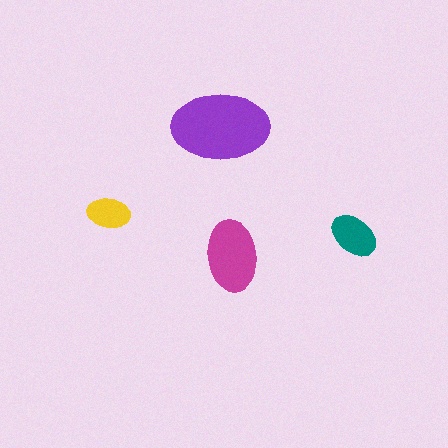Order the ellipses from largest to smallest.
the purple one, the magenta one, the teal one, the yellow one.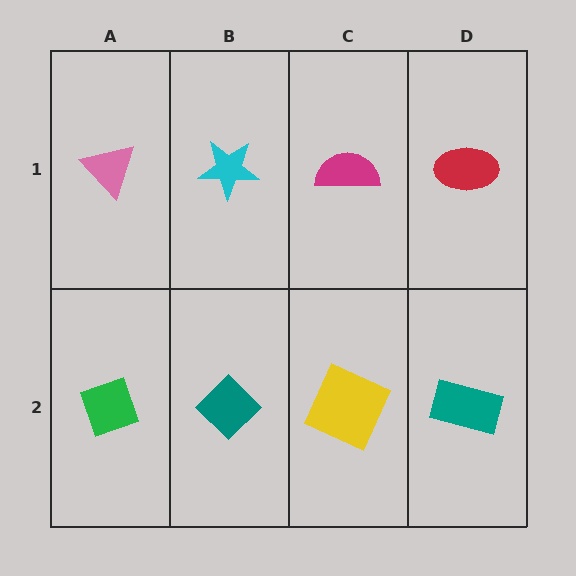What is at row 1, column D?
A red ellipse.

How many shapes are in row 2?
4 shapes.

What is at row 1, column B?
A cyan star.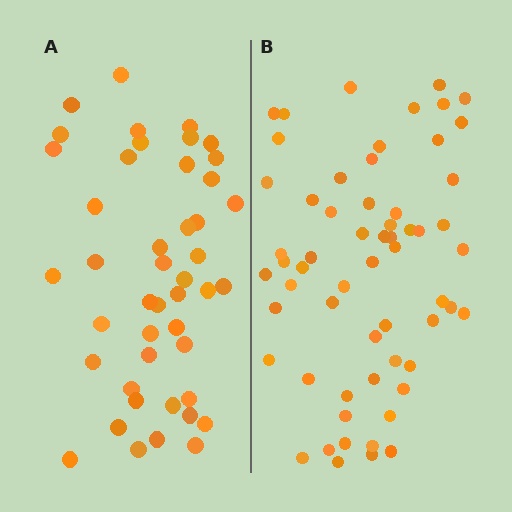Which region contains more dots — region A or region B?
Region B (the right region) has more dots.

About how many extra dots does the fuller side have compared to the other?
Region B has approximately 15 more dots than region A.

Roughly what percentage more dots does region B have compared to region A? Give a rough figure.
About 35% more.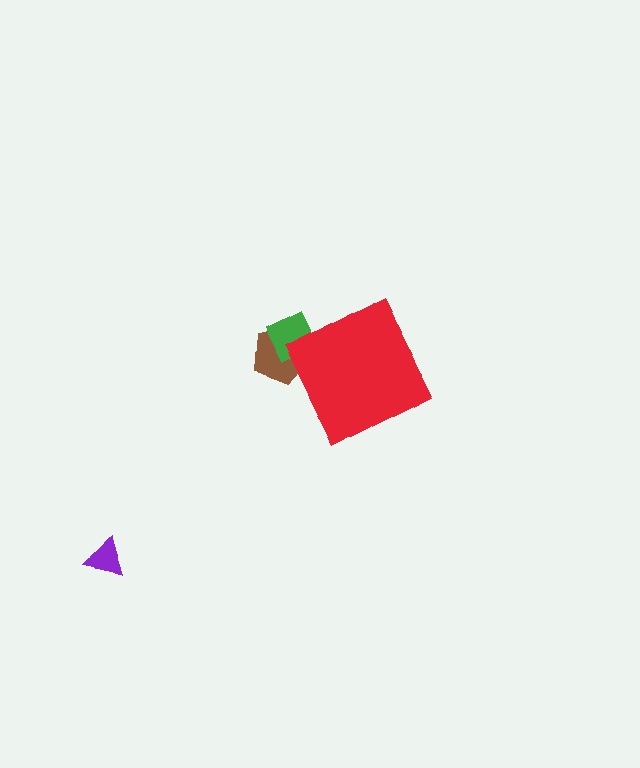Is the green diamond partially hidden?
Yes, the green diamond is partially hidden behind the red diamond.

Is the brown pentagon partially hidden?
Yes, the brown pentagon is partially hidden behind the red diamond.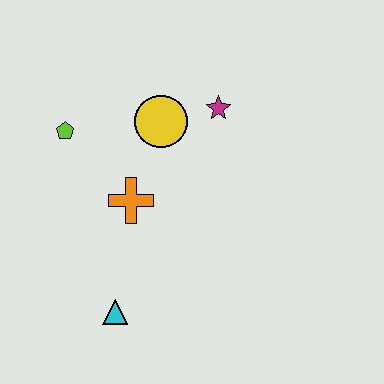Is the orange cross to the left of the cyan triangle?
No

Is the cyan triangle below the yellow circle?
Yes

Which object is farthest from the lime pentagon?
The cyan triangle is farthest from the lime pentagon.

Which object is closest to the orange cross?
The yellow circle is closest to the orange cross.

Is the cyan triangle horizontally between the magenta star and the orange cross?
No